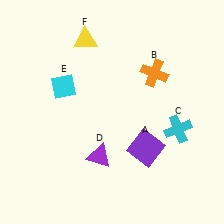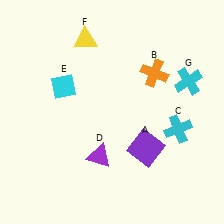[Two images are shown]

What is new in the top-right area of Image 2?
A cyan cross (G) was added in the top-right area of Image 2.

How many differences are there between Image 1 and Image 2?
There is 1 difference between the two images.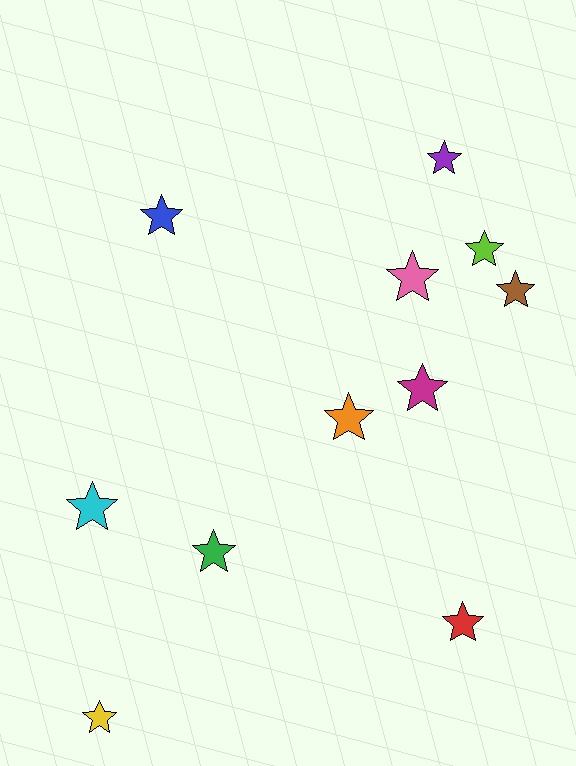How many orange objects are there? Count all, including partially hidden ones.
There is 1 orange object.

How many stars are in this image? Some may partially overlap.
There are 11 stars.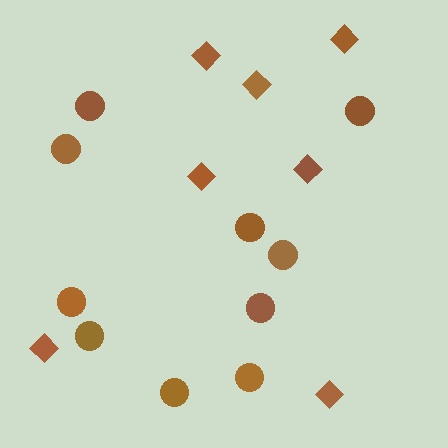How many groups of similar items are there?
There are 2 groups: one group of diamonds (7) and one group of circles (10).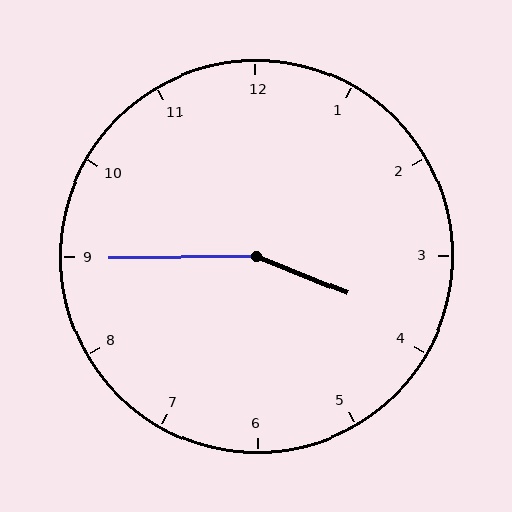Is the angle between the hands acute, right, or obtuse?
It is obtuse.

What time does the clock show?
3:45.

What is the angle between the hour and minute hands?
Approximately 158 degrees.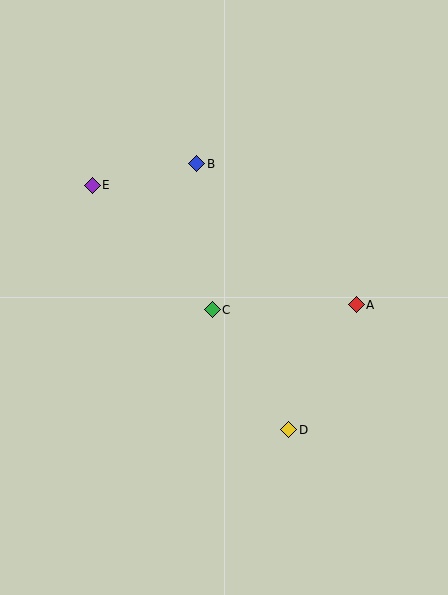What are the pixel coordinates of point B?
Point B is at (197, 164).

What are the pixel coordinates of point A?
Point A is at (356, 305).